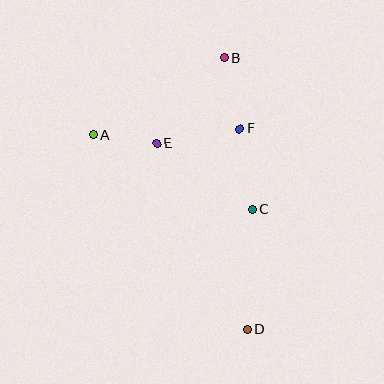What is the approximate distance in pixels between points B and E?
The distance between B and E is approximately 109 pixels.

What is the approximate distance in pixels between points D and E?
The distance between D and E is approximately 207 pixels.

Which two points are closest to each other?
Points A and E are closest to each other.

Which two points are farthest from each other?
Points B and D are farthest from each other.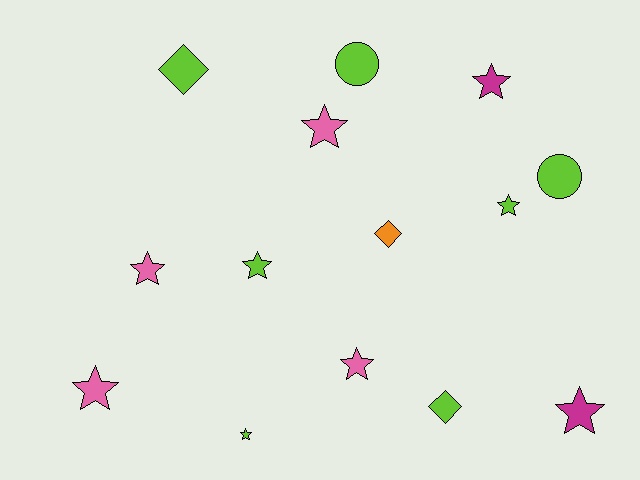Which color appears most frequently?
Lime, with 7 objects.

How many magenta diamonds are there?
There are no magenta diamonds.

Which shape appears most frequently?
Star, with 9 objects.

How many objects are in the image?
There are 14 objects.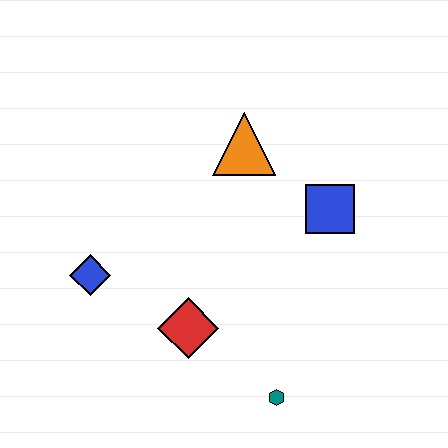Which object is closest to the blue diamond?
The red diamond is closest to the blue diamond.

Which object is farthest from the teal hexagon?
The orange triangle is farthest from the teal hexagon.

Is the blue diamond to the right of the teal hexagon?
No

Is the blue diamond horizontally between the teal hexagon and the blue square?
No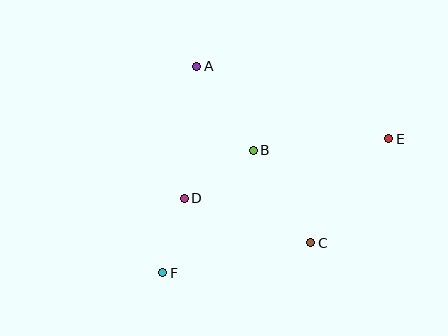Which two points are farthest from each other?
Points E and F are farthest from each other.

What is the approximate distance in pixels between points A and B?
The distance between A and B is approximately 101 pixels.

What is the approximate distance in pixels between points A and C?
The distance between A and C is approximately 210 pixels.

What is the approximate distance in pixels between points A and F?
The distance between A and F is approximately 209 pixels.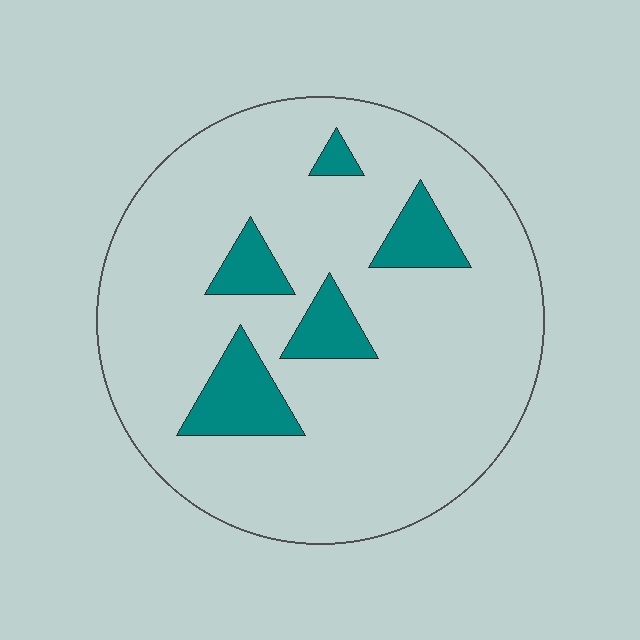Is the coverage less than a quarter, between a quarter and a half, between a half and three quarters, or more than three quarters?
Less than a quarter.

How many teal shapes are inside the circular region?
5.